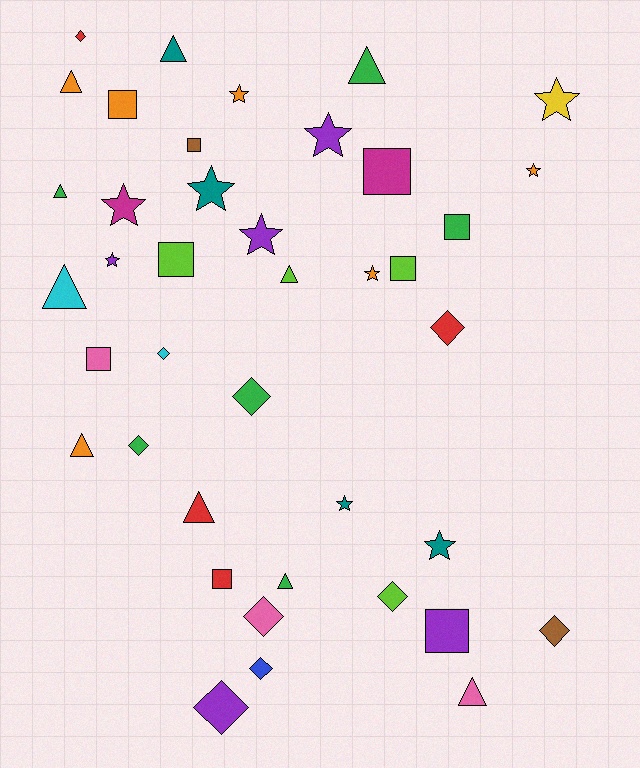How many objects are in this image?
There are 40 objects.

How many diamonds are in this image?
There are 10 diamonds.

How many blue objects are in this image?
There is 1 blue object.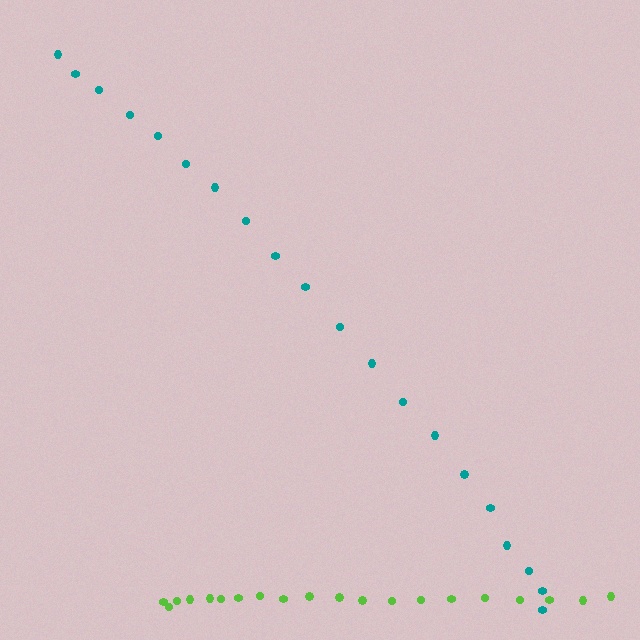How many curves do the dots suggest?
There are 2 distinct paths.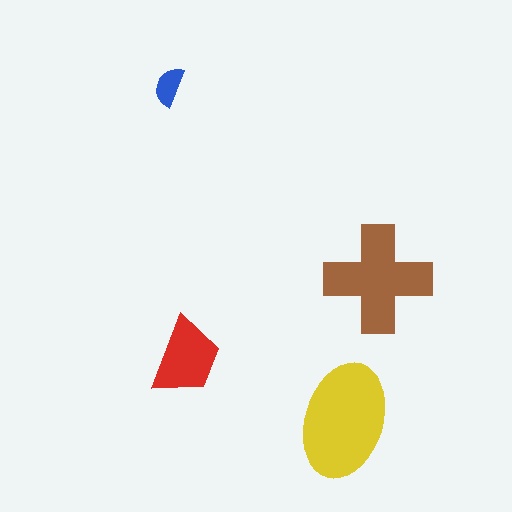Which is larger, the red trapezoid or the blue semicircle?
The red trapezoid.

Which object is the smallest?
The blue semicircle.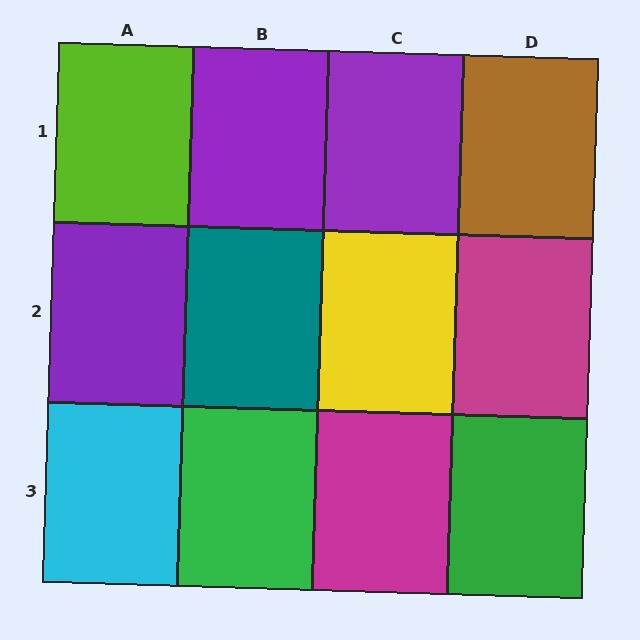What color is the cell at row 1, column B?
Purple.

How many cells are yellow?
1 cell is yellow.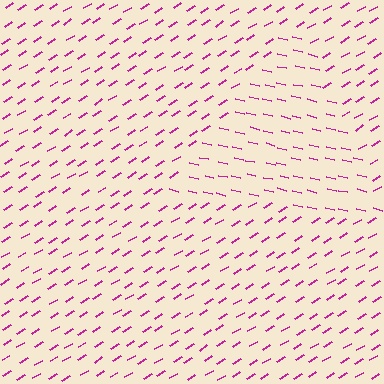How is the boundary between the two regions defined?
The boundary is defined purely by a change in line orientation (approximately 45 degrees difference). All lines are the same color and thickness.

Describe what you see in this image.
The image is filled with small magenta line segments. A triangle region in the image has lines oriented differently from the surrounding lines, creating a visible texture boundary.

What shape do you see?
I see a triangle.